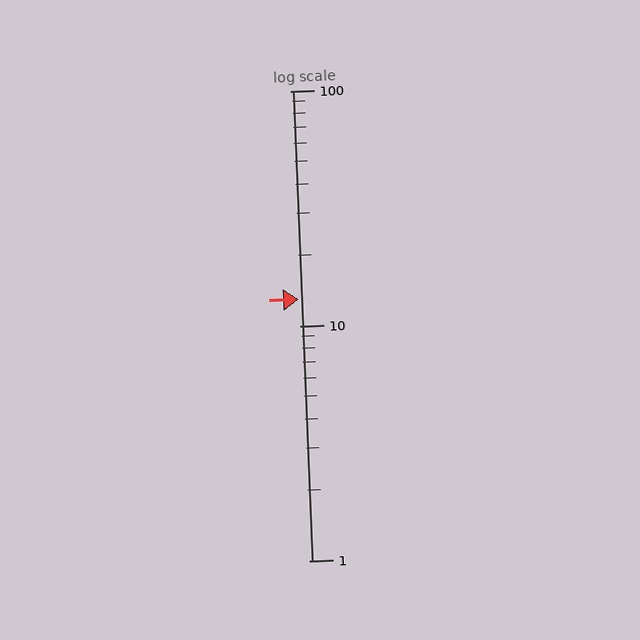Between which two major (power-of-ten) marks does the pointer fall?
The pointer is between 10 and 100.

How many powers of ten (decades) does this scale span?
The scale spans 2 decades, from 1 to 100.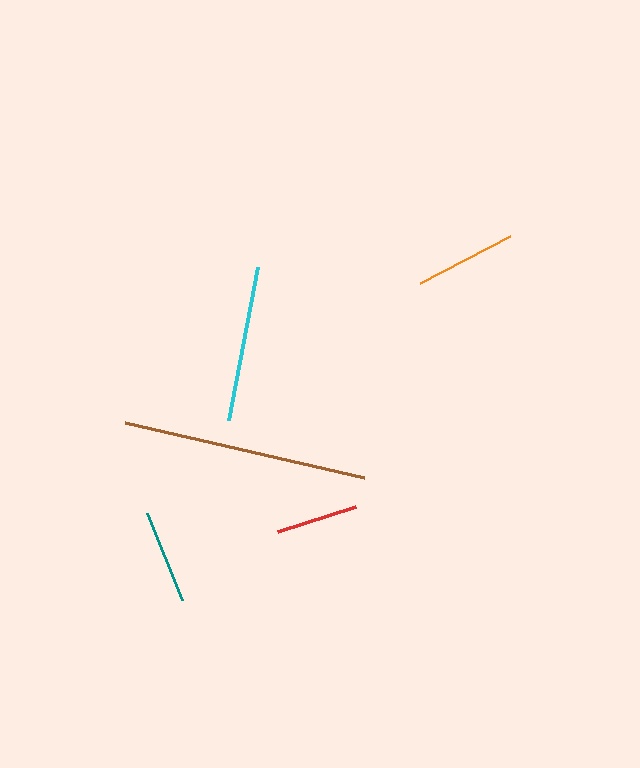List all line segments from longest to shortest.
From longest to shortest: brown, cyan, orange, teal, red.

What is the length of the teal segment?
The teal segment is approximately 93 pixels long.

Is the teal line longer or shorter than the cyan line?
The cyan line is longer than the teal line.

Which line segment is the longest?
The brown line is the longest at approximately 245 pixels.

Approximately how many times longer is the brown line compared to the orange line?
The brown line is approximately 2.4 times the length of the orange line.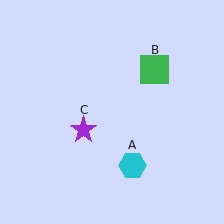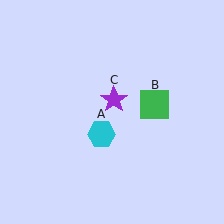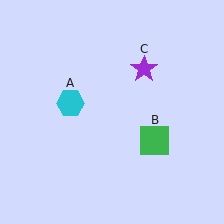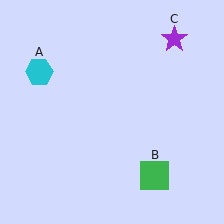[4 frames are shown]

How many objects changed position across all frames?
3 objects changed position: cyan hexagon (object A), green square (object B), purple star (object C).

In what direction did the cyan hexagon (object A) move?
The cyan hexagon (object A) moved up and to the left.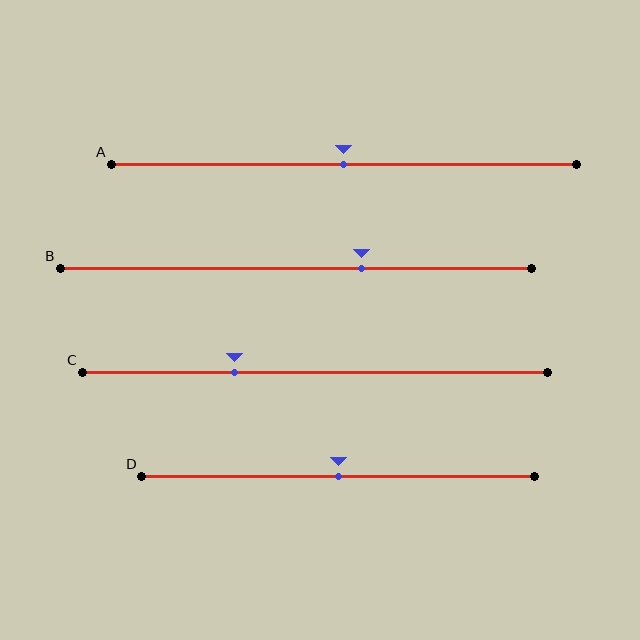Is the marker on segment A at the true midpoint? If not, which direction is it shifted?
Yes, the marker on segment A is at the true midpoint.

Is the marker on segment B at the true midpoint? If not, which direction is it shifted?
No, the marker on segment B is shifted to the right by about 14% of the segment length.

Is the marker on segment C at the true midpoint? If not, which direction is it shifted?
No, the marker on segment C is shifted to the left by about 17% of the segment length.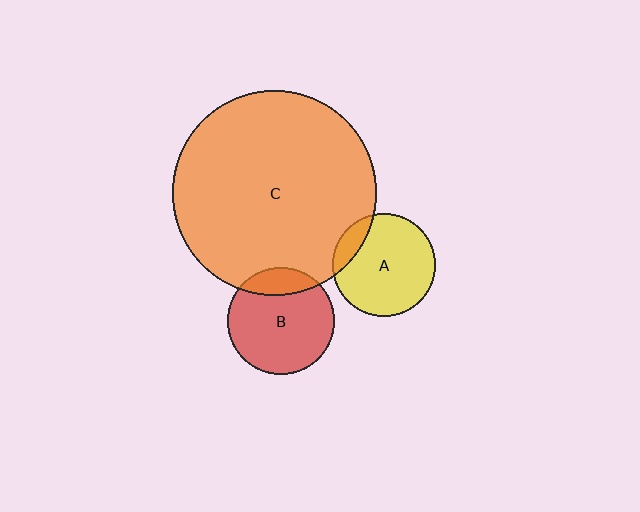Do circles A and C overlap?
Yes.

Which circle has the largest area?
Circle C (orange).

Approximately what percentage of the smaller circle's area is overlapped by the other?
Approximately 15%.